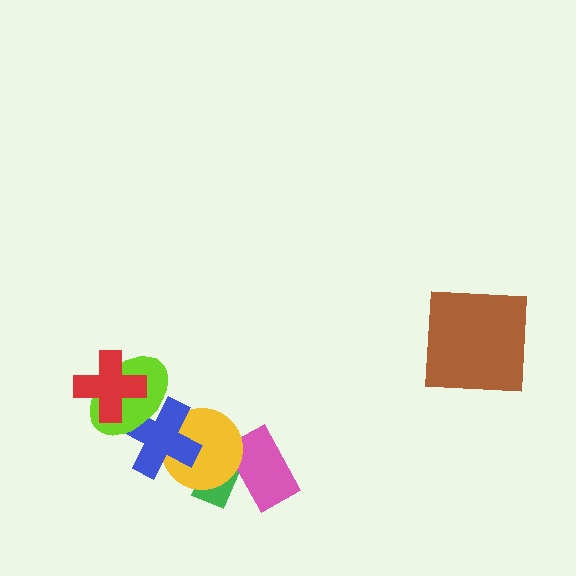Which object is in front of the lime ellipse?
The red cross is in front of the lime ellipse.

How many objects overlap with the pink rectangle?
2 objects overlap with the pink rectangle.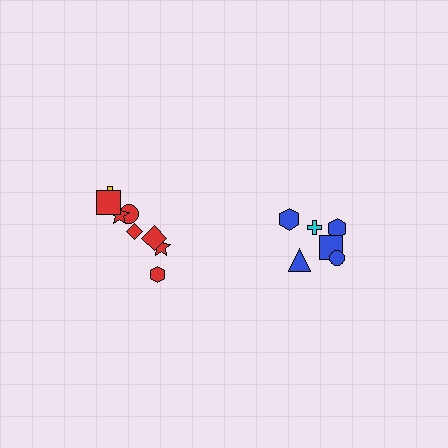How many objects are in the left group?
There are 8 objects.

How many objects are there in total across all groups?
There are 14 objects.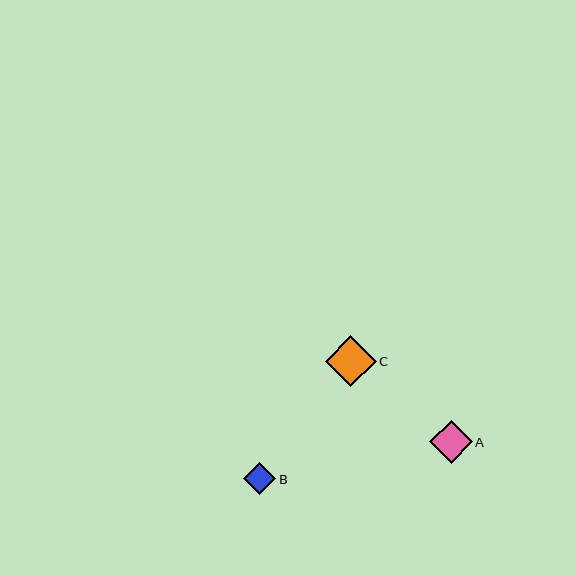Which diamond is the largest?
Diamond C is the largest with a size of approximately 50 pixels.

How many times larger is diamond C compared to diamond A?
Diamond C is approximately 1.2 times the size of diamond A.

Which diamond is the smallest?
Diamond B is the smallest with a size of approximately 32 pixels.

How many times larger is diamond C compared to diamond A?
Diamond C is approximately 1.2 times the size of diamond A.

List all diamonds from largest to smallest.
From largest to smallest: C, A, B.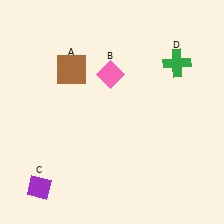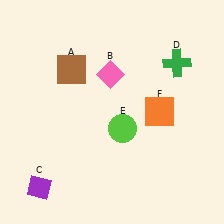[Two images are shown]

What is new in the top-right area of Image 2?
An orange square (F) was added in the top-right area of Image 2.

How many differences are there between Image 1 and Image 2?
There are 2 differences between the two images.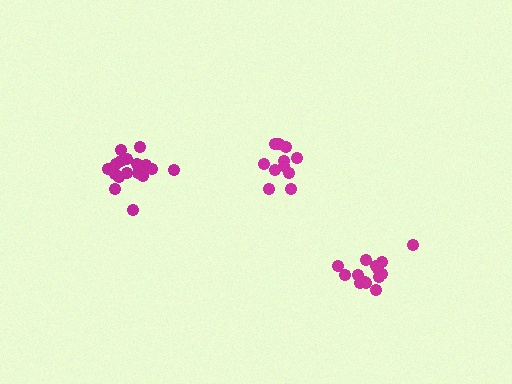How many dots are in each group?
Group 1: 17 dots, Group 2: 14 dots, Group 3: 11 dots (42 total).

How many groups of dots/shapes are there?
There are 3 groups.